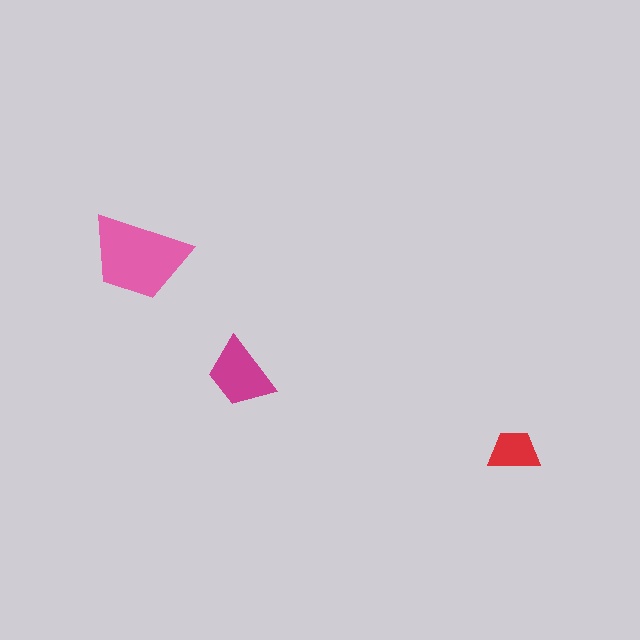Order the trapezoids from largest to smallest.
the pink one, the magenta one, the red one.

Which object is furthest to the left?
The pink trapezoid is leftmost.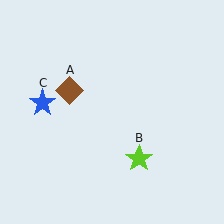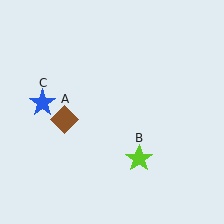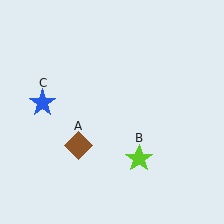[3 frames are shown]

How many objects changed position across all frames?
1 object changed position: brown diamond (object A).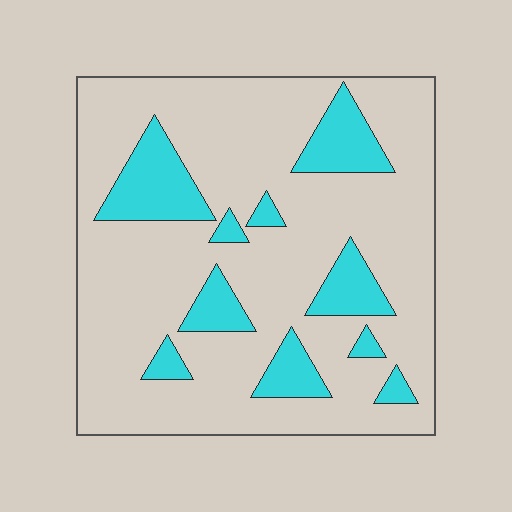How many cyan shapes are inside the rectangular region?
10.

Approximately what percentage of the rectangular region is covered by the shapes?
Approximately 20%.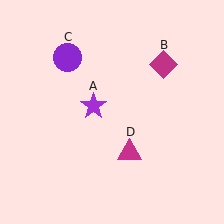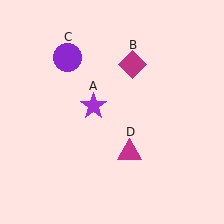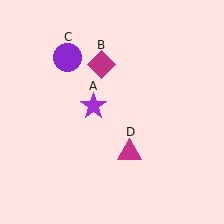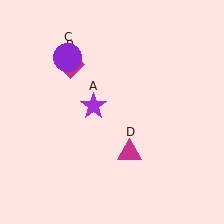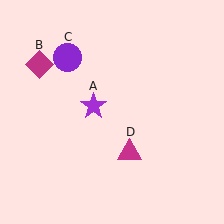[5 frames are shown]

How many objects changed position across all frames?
1 object changed position: magenta diamond (object B).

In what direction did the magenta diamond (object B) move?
The magenta diamond (object B) moved left.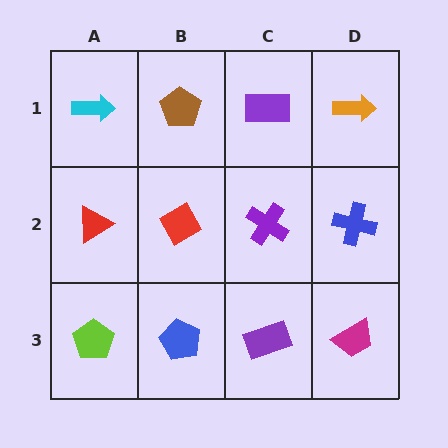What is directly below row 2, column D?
A magenta trapezoid.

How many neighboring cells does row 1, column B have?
3.